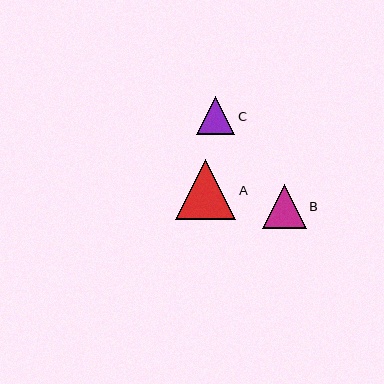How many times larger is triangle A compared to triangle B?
Triangle A is approximately 1.4 times the size of triangle B.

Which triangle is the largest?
Triangle A is the largest with a size of approximately 60 pixels.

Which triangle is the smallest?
Triangle C is the smallest with a size of approximately 38 pixels.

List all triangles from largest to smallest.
From largest to smallest: A, B, C.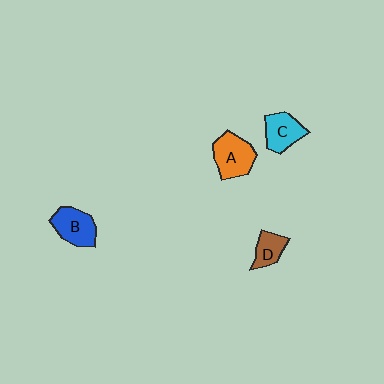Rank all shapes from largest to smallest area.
From largest to smallest: A (orange), B (blue), C (cyan), D (brown).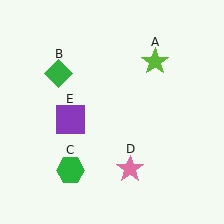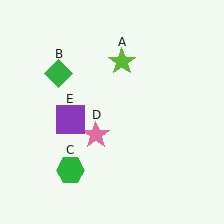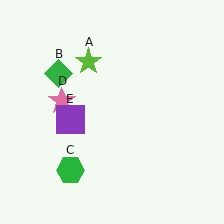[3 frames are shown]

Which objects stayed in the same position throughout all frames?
Green diamond (object B) and green hexagon (object C) and purple square (object E) remained stationary.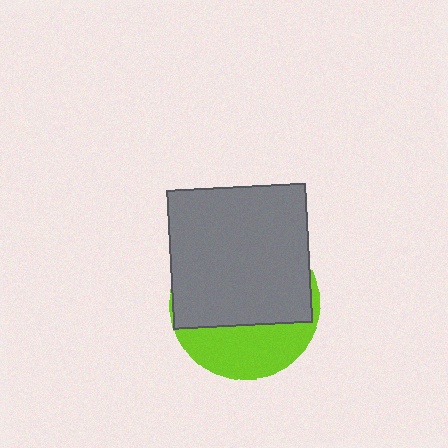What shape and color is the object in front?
The object in front is a gray square.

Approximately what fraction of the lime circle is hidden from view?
Roughly 66% of the lime circle is hidden behind the gray square.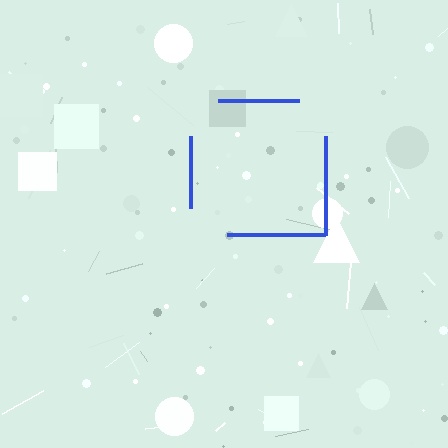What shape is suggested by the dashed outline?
The dashed outline suggests a square.